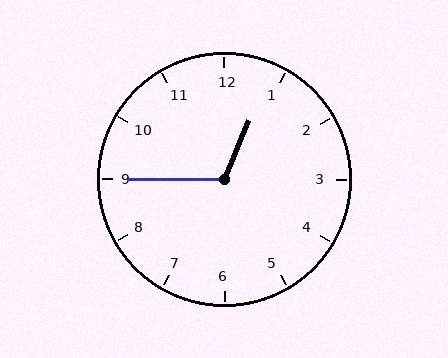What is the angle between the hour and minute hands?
Approximately 112 degrees.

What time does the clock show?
12:45.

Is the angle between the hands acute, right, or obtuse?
It is obtuse.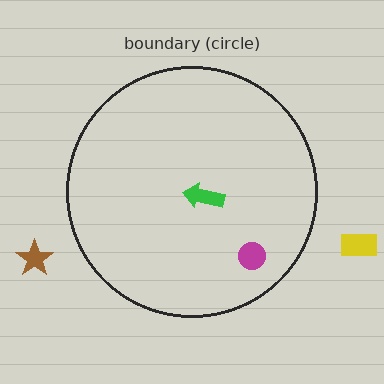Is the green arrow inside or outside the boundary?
Inside.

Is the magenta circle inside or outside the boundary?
Inside.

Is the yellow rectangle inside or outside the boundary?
Outside.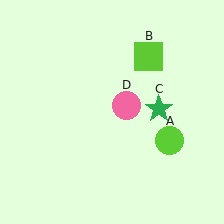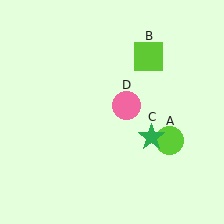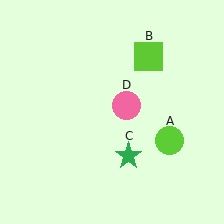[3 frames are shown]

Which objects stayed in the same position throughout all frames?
Lime circle (object A) and lime square (object B) and pink circle (object D) remained stationary.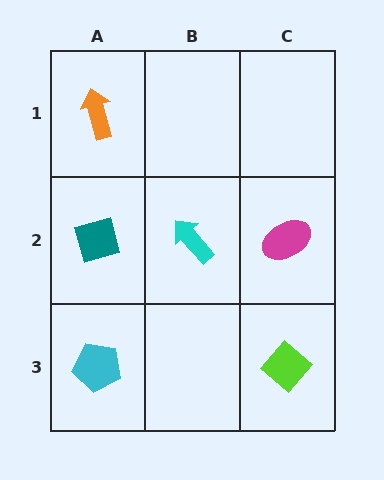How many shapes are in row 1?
1 shape.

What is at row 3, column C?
A lime diamond.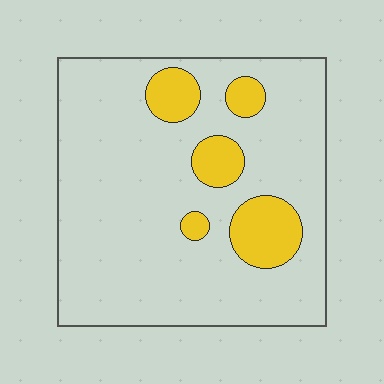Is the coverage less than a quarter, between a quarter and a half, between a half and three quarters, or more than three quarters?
Less than a quarter.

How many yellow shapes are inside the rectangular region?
5.